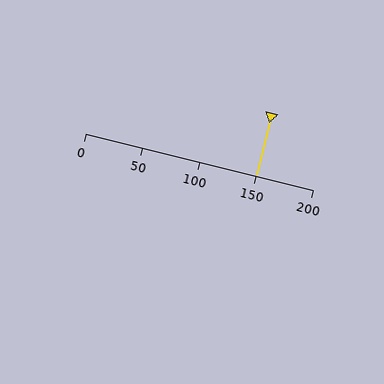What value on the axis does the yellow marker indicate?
The marker indicates approximately 150.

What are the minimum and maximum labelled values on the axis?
The axis runs from 0 to 200.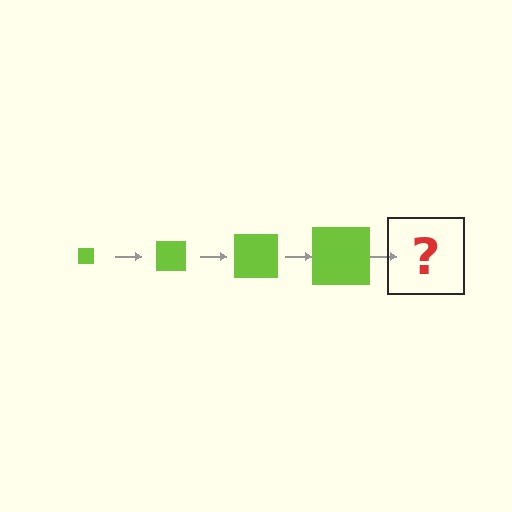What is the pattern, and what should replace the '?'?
The pattern is that the square gets progressively larger each step. The '?' should be a lime square, larger than the previous one.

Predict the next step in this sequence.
The next step is a lime square, larger than the previous one.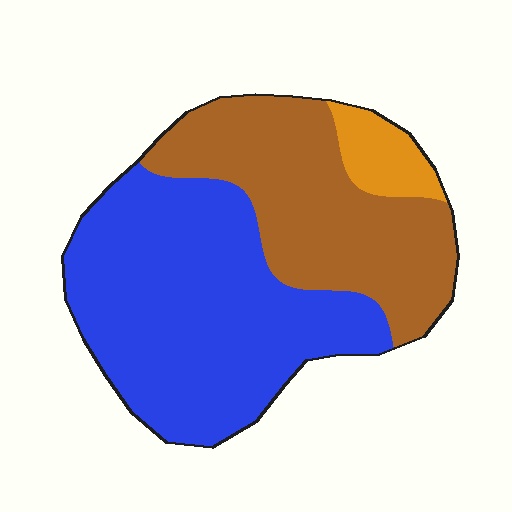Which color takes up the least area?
Orange, at roughly 5%.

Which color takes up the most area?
Blue, at roughly 55%.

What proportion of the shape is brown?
Brown covers 38% of the shape.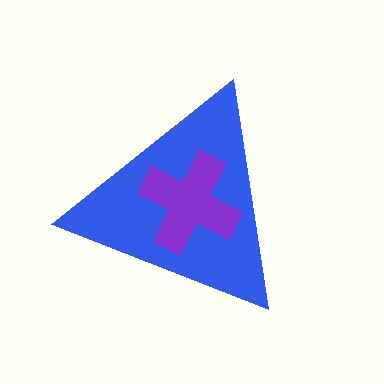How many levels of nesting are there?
2.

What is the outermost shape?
The blue triangle.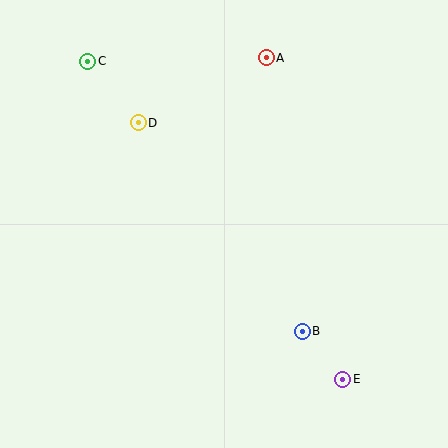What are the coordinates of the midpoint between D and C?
The midpoint between D and C is at (113, 92).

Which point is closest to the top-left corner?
Point C is closest to the top-left corner.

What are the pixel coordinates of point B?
Point B is at (302, 331).